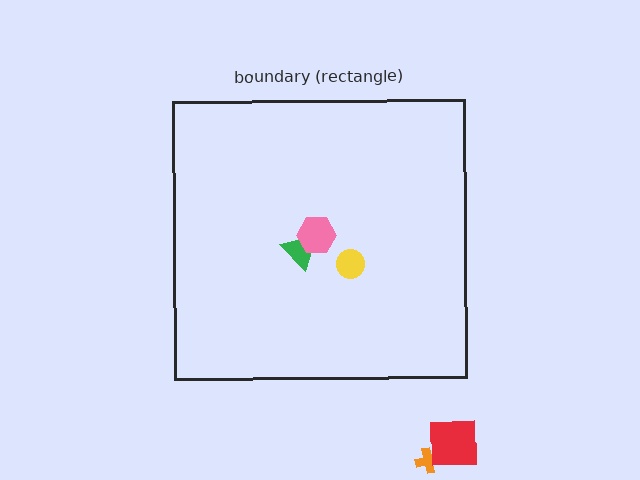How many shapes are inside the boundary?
3 inside, 2 outside.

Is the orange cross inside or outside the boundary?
Outside.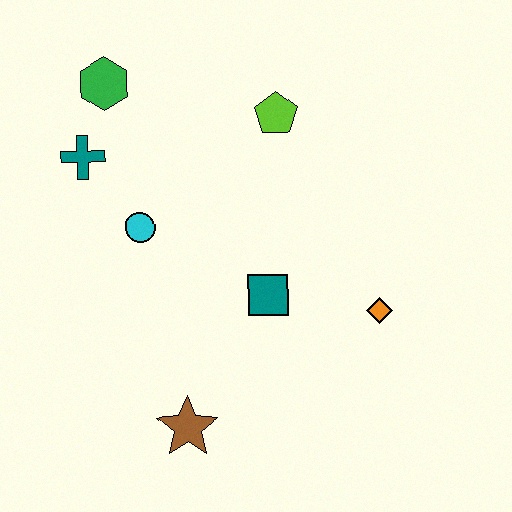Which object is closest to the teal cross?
The green hexagon is closest to the teal cross.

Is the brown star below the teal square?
Yes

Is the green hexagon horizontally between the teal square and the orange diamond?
No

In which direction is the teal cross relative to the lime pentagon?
The teal cross is to the left of the lime pentagon.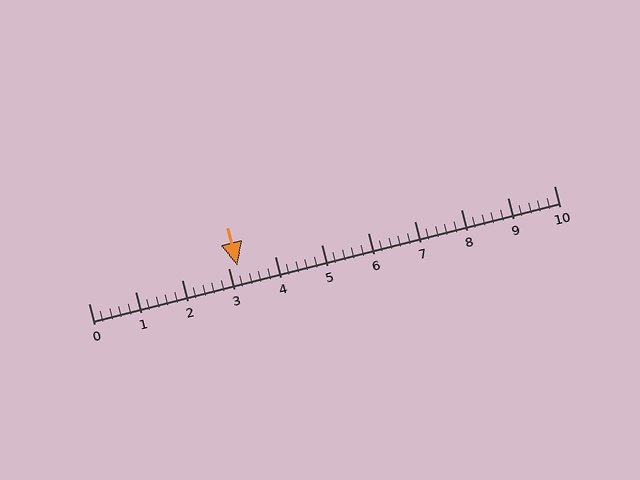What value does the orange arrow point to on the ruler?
The orange arrow points to approximately 3.2.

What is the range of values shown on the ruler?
The ruler shows values from 0 to 10.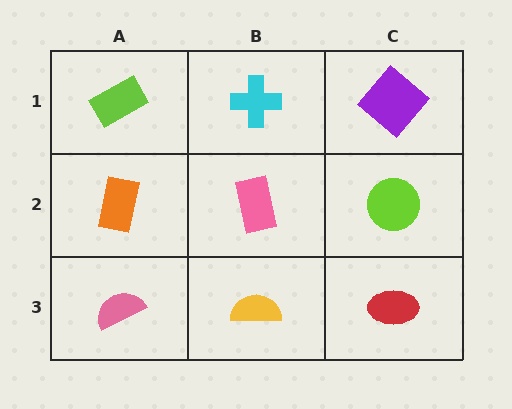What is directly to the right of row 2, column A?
A pink rectangle.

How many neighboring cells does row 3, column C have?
2.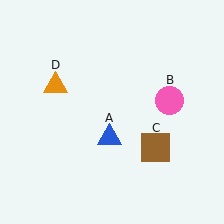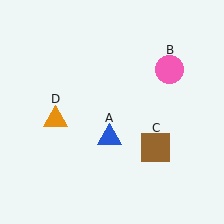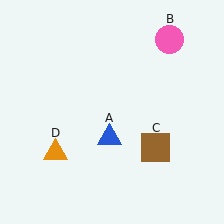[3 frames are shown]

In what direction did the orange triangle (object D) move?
The orange triangle (object D) moved down.